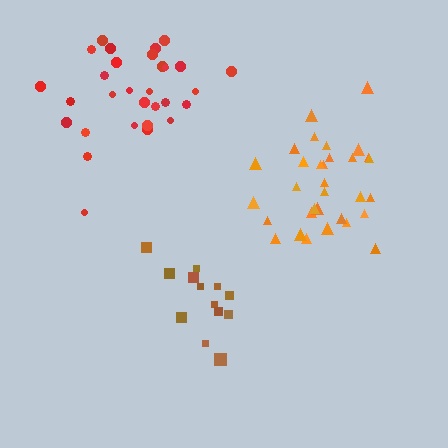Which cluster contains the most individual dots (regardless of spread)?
Orange (32).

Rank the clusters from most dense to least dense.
orange, red, brown.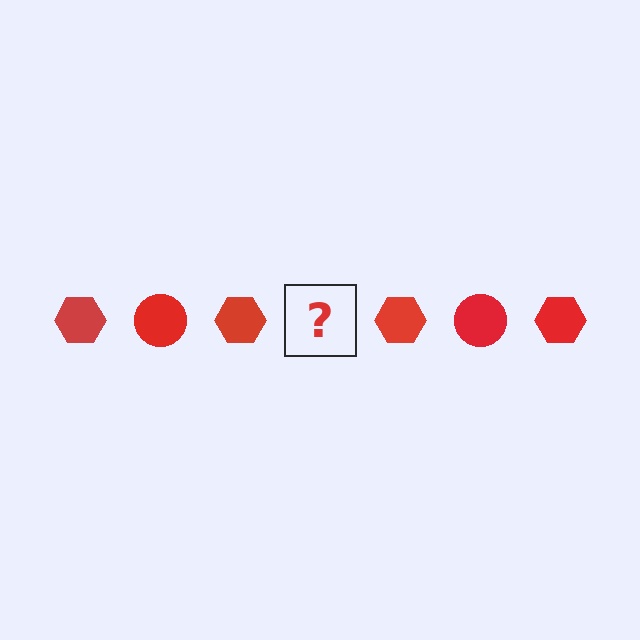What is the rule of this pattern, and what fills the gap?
The rule is that the pattern cycles through hexagon, circle shapes in red. The gap should be filled with a red circle.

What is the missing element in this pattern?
The missing element is a red circle.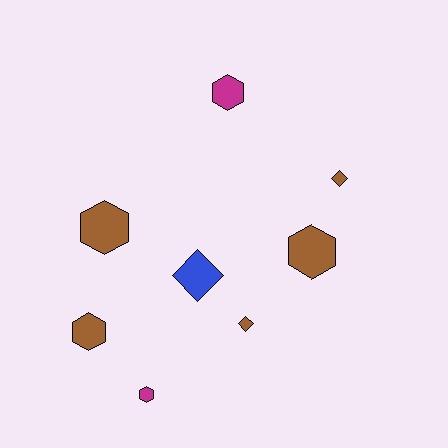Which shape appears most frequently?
Hexagon, with 5 objects.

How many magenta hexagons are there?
There are 2 magenta hexagons.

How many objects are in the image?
There are 8 objects.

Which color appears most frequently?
Brown, with 5 objects.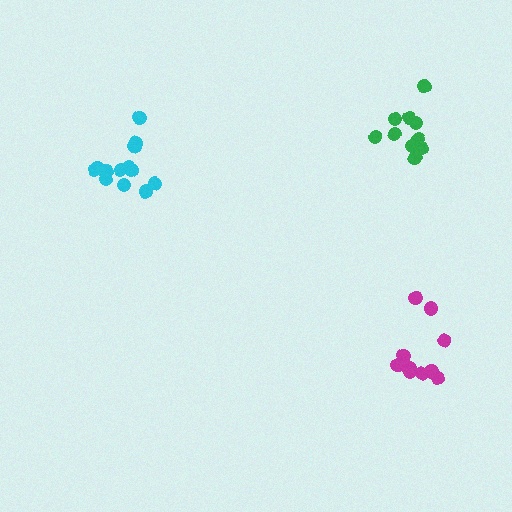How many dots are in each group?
Group 1: 11 dots, Group 2: 13 dots, Group 3: 10 dots (34 total).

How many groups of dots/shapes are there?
There are 3 groups.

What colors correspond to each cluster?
The clusters are colored: magenta, cyan, green.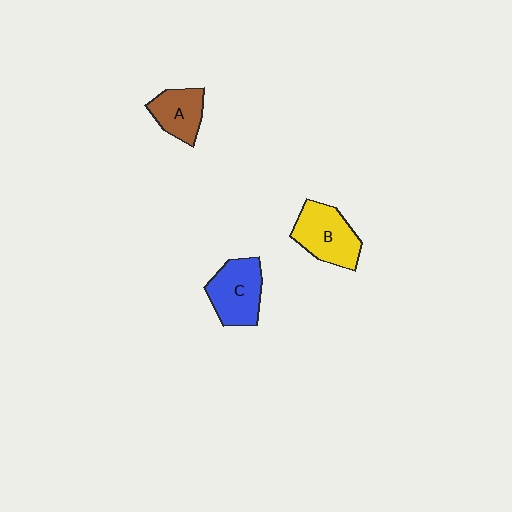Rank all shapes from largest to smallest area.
From largest to smallest: B (yellow), C (blue), A (brown).